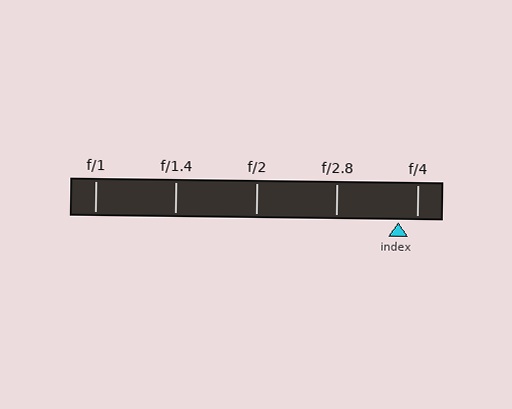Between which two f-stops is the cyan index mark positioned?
The index mark is between f/2.8 and f/4.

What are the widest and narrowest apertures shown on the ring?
The widest aperture shown is f/1 and the narrowest is f/4.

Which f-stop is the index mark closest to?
The index mark is closest to f/4.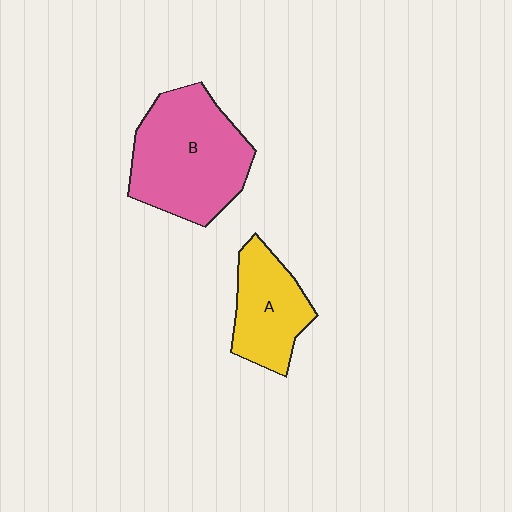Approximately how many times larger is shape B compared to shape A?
Approximately 1.7 times.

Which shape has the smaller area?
Shape A (yellow).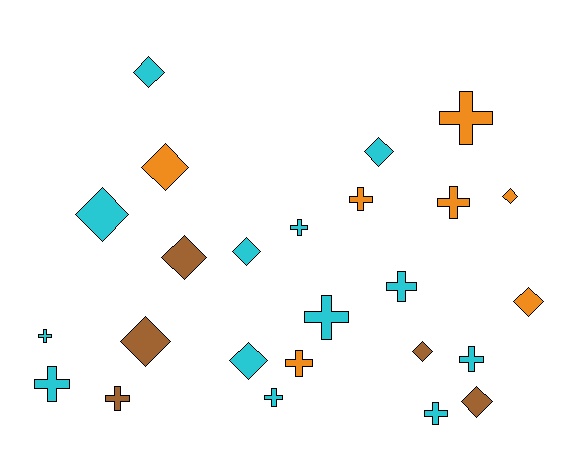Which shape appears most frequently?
Cross, with 13 objects.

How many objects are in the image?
There are 25 objects.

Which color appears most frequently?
Cyan, with 13 objects.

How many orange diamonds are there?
There are 3 orange diamonds.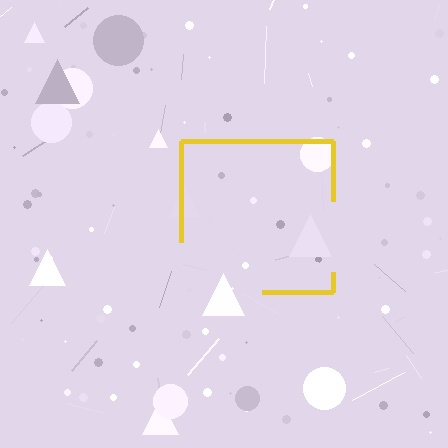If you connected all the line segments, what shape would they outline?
They would outline a square.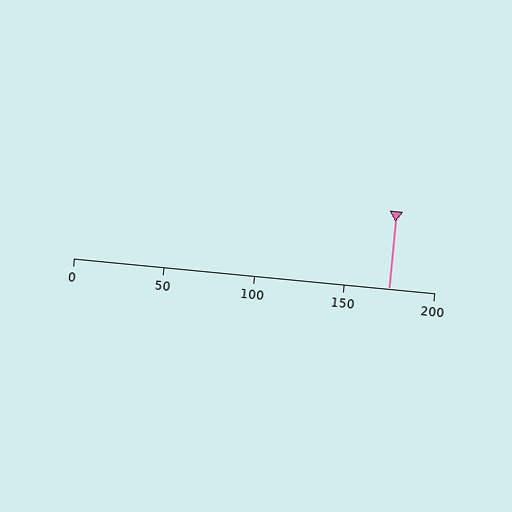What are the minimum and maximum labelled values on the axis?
The axis runs from 0 to 200.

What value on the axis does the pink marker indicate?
The marker indicates approximately 175.